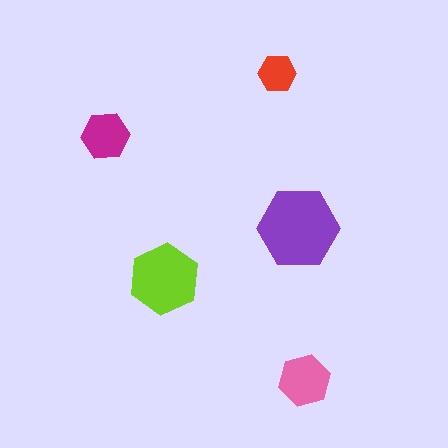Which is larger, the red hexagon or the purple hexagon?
The purple one.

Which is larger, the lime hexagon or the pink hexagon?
The lime one.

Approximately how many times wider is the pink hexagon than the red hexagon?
About 1.5 times wider.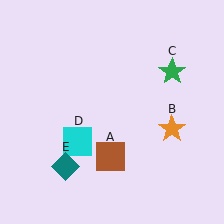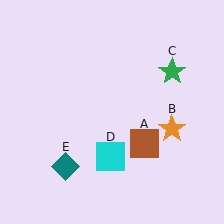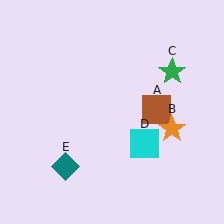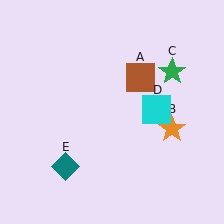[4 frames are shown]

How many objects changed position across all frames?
2 objects changed position: brown square (object A), cyan square (object D).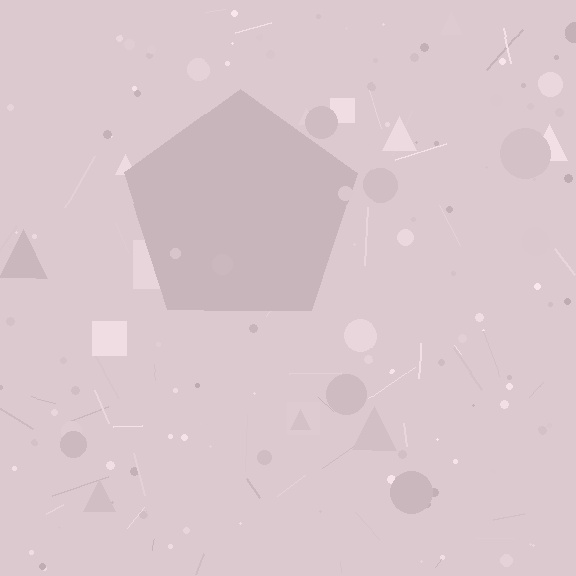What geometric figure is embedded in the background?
A pentagon is embedded in the background.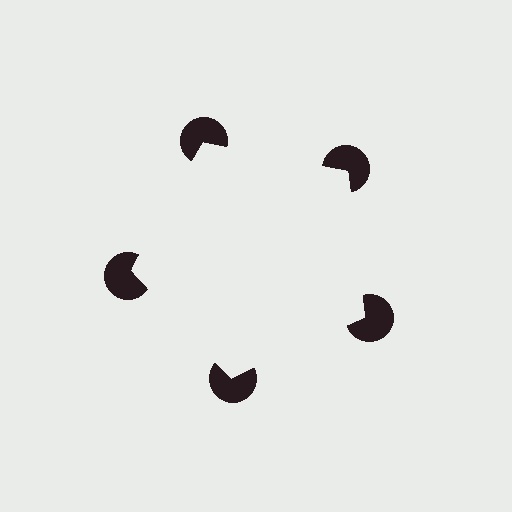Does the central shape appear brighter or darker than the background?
It typically appears slightly brighter than the background, even though no actual brightness change is drawn.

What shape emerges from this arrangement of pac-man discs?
An illusory pentagon — its edges are inferred from the aligned wedge cuts in the pac-man discs, not physically drawn.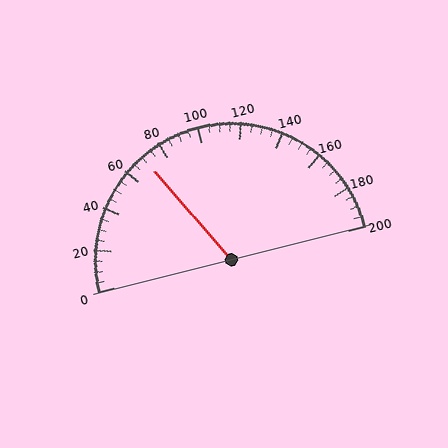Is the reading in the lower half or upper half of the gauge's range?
The reading is in the lower half of the range (0 to 200).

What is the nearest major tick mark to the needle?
The nearest major tick mark is 80.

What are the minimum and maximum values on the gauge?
The gauge ranges from 0 to 200.